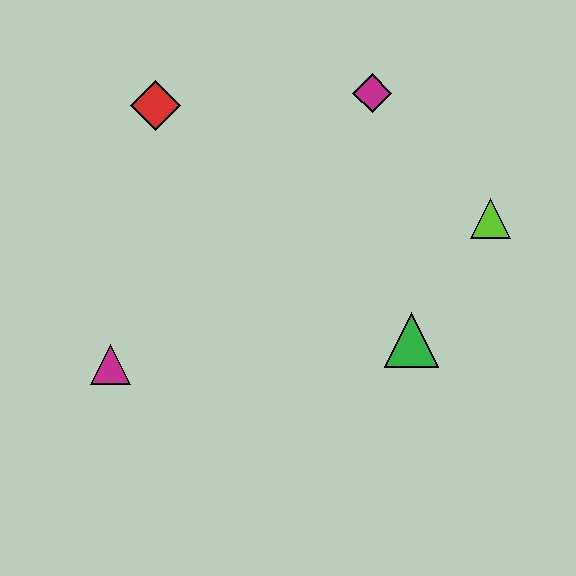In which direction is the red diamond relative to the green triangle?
The red diamond is to the left of the green triangle.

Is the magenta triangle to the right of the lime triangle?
No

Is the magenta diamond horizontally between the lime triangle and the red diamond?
Yes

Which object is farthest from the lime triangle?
The magenta triangle is farthest from the lime triangle.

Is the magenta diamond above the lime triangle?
Yes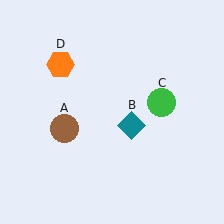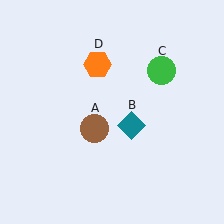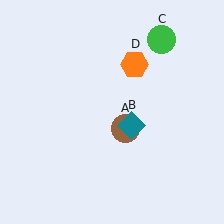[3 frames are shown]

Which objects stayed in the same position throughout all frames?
Teal diamond (object B) remained stationary.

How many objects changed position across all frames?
3 objects changed position: brown circle (object A), green circle (object C), orange hexagon (object D).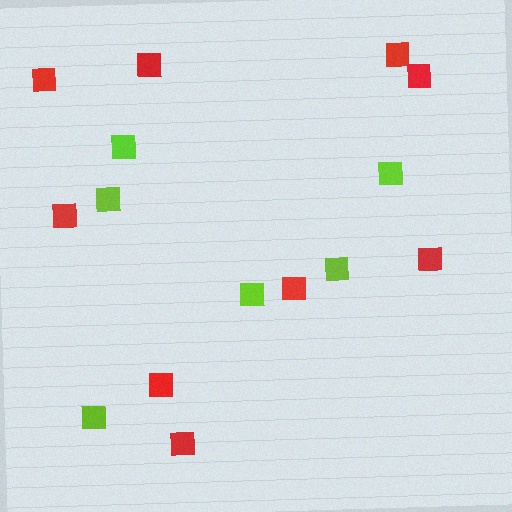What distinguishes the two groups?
There are 2 groups: one group of lime squares (6) and one group of red squares (9).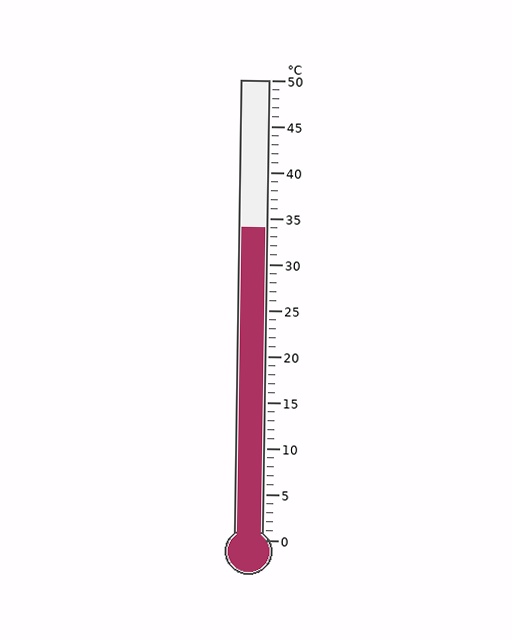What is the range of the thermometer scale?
The thermometer scale ranges from 0°C to 50°C.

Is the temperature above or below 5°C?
The temperature is above 5°C.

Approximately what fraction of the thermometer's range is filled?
The thermometer is filled to approximately 70% of its range.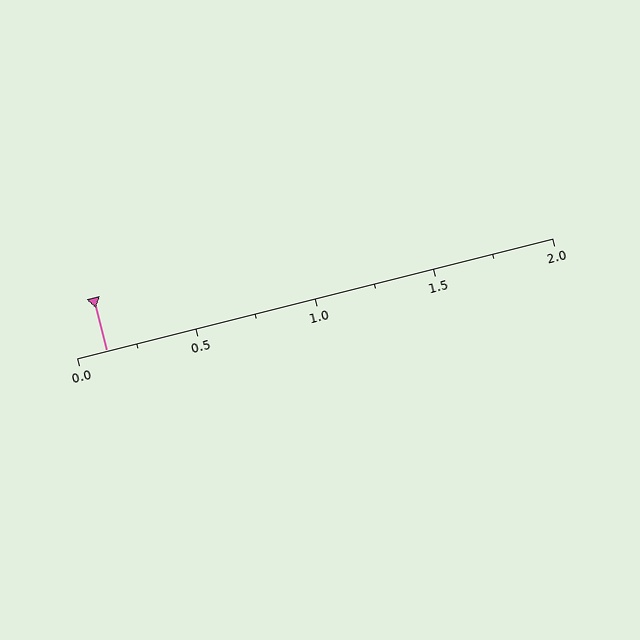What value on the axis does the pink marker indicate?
The marker indicates approximately 0.12.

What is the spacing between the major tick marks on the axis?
The major ticks are spaced 0.5 apart.